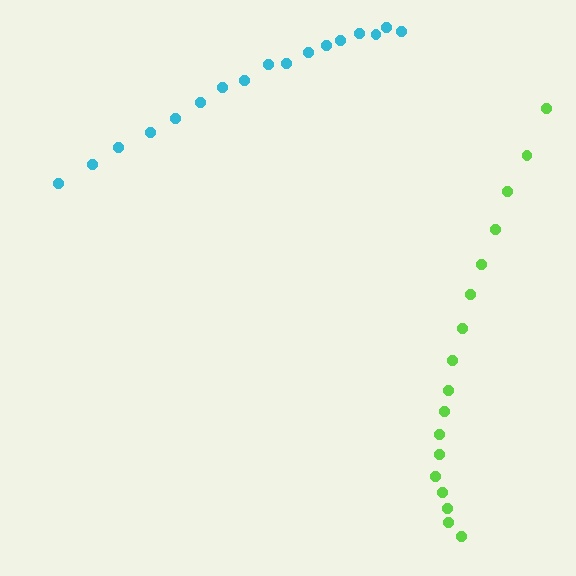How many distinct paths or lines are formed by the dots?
There are 2 distinct paths.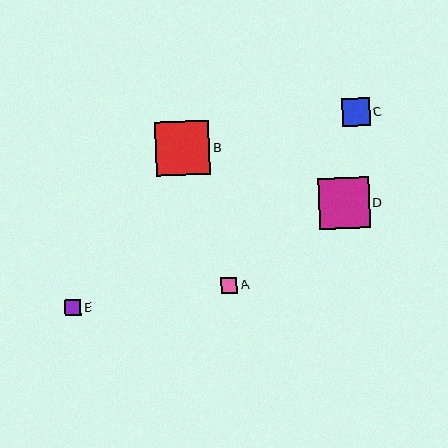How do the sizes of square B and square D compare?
Square B and square D are approximately the same size.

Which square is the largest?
Square B is the largest with a size of approximately 54 pixels.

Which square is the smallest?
Square A is the smallest with a size of approximately 16 pixels.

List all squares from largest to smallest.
From largest to smallest: B, D, C, E, A.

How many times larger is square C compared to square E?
Square C is approximately 1.7 times the size of square E.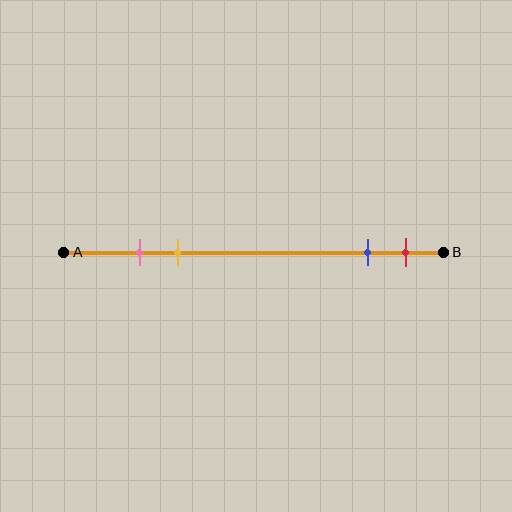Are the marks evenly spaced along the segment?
No, the marks are not evenly spaced.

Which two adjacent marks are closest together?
The pink and yellow marks are the closest adjacent pair.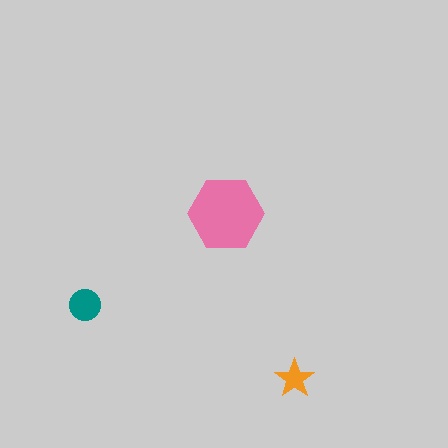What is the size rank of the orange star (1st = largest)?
3rd.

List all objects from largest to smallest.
The pink hexagon, the teal circle, the orange star.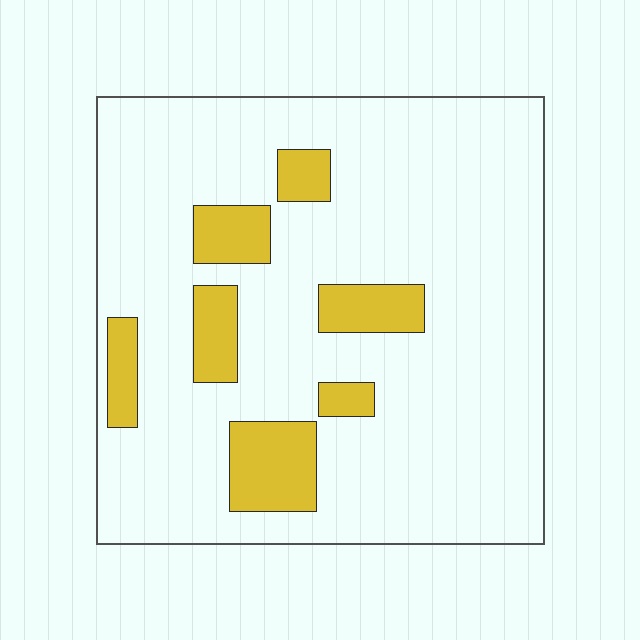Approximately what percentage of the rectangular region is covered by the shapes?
Approximately 15%.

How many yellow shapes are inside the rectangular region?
7.